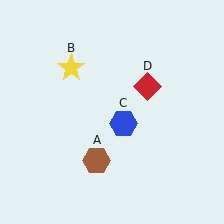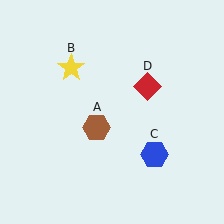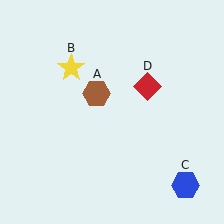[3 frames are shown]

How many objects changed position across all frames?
2 objects changed position: brown hexagon (object A), blue hexagon (object C).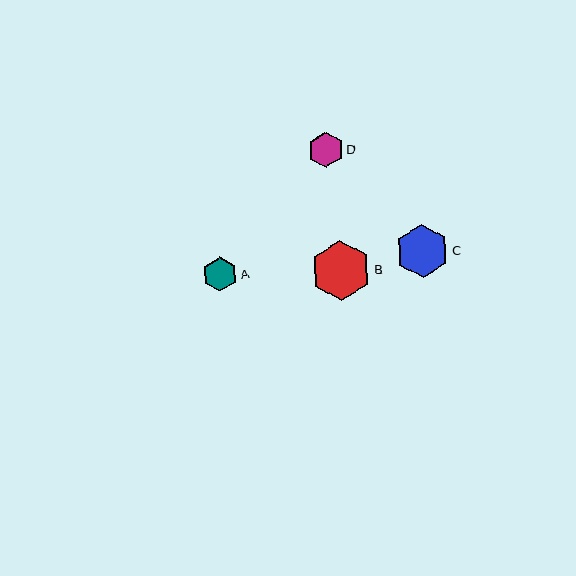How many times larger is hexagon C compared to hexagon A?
Hexagon C is approximately 1.5 times the size of hexagon A.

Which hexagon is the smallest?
Hexagon A is the smallest with a size of approximately 34 pixels.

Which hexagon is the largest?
Hexagon B is the largest with a size of approximately 60 pixels.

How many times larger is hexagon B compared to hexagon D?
Hexagon B is approximately 1.7 times the size of hexagon D.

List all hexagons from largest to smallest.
From largest to smallest: B, C, D, A.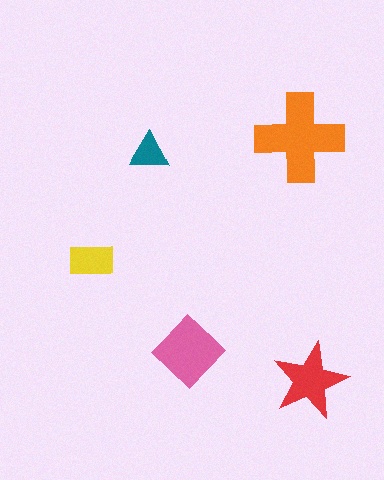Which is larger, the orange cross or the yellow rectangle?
The orange cross.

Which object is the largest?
The orange cross.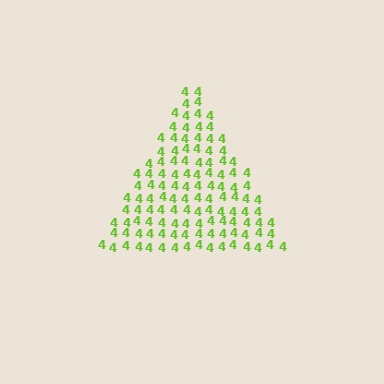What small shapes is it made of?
It is made of small digit 4's.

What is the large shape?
The large shape is a triangle.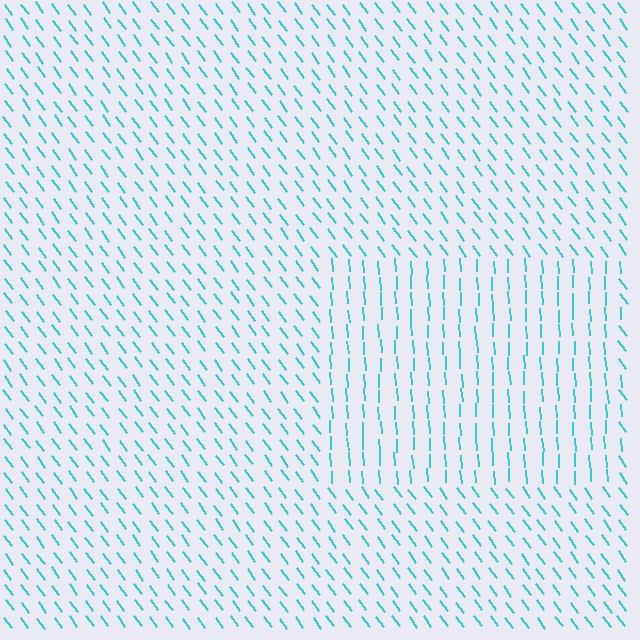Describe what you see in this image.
The image is filled with small cyan line segments. A rectangle region in the image has lines oriented differently from the surrounding lines, creating a visible texture boundary.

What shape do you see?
I see a rectangle.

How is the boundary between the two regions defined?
The boundary is defined purely by a change in line orientation (approximately 33 degrees difference). All lines are the same color and thickness.